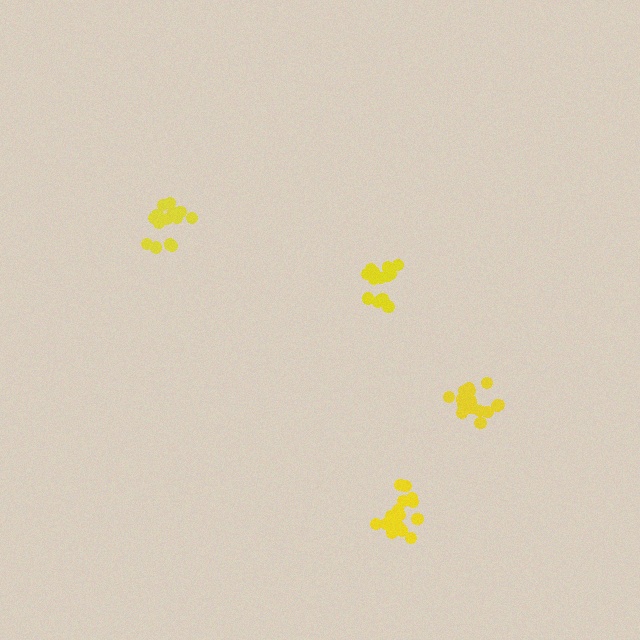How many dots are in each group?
Group 1: 16 dots, Group 2: 20 dots, Group 3: 15 dots, Group 4: 17 dots (68 total).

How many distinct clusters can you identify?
There are 4 distinct clusters.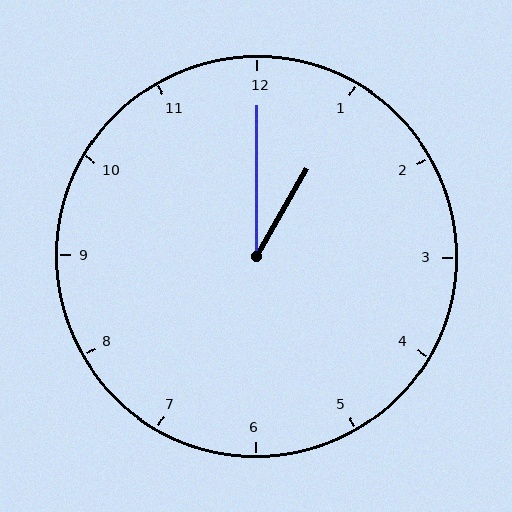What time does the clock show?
1:00.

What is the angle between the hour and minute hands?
Approximately 30 degrees.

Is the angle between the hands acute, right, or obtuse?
It is acute.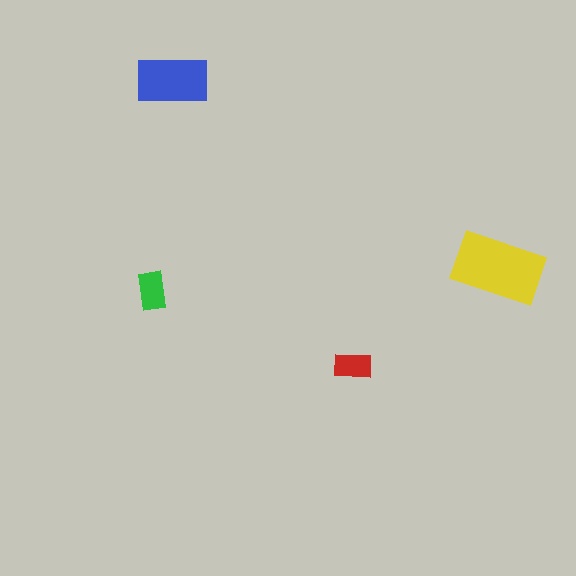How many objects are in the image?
There are 4 objects in the image.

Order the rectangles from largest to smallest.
the yellow one, the blue one, the green one, the red one.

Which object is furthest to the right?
The yellow rectangle is rightmost.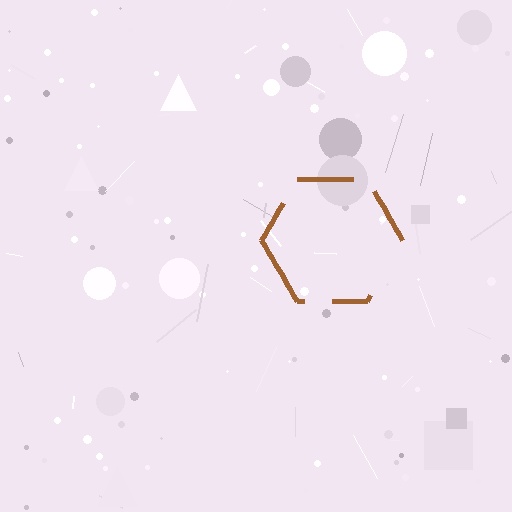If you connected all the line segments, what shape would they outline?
They would outline a hexagon.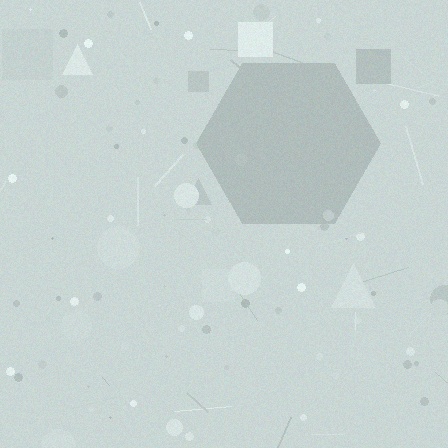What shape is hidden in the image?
A hexagon is hidden in the image.